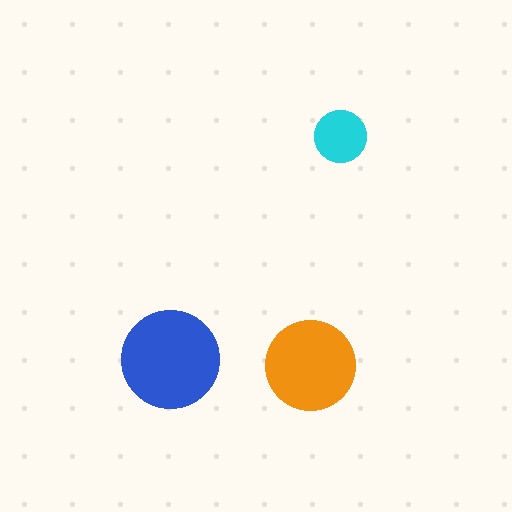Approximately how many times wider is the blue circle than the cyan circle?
About 2 times wider.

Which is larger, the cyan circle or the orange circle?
The orange one.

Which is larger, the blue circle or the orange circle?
The blue one.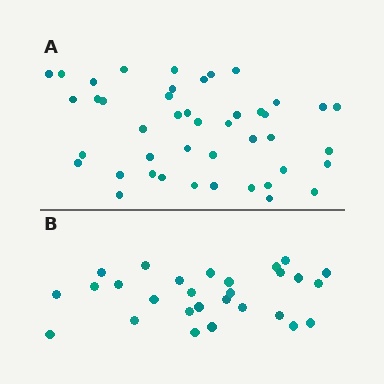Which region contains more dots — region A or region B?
Region A (the top region) has more dots.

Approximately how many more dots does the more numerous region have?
Region A has approximately 15 more dots than region B.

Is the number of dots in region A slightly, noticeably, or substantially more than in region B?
Region A has substantially more. The ratio is roughly 1.6 to 1.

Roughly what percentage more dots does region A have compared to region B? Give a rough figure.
About 55% more.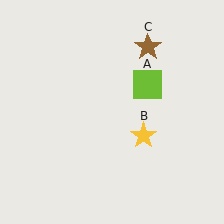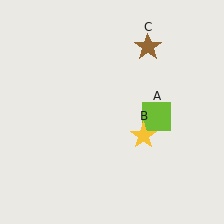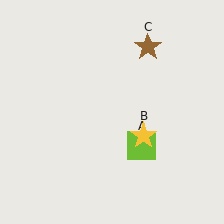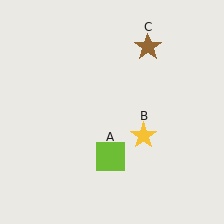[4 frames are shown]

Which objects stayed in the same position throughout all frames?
Yellow star (object B) and brown star (object C) remained stationary.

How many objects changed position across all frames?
1 object changed position: lime square (object A).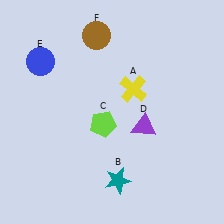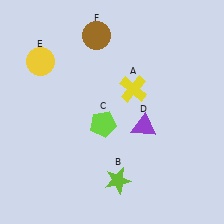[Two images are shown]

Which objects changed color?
B changed from teal to lime. E changed from blue to yellow.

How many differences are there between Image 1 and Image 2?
There are 2 differences between the two images.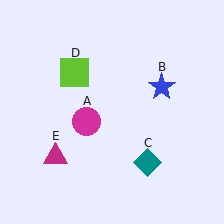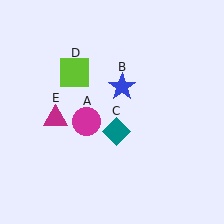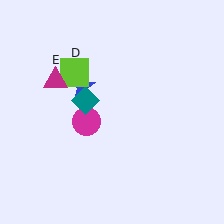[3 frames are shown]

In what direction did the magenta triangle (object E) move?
The magenta triangle (object E) moved up.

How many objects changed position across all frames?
3 objects changed position: blue star (object B), teal diamond (object C), magenta triangle (object E).